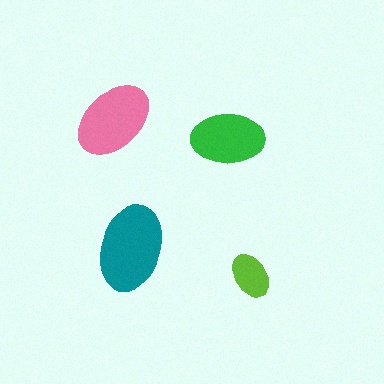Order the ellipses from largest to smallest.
the teal one, the pink one, the green one, the lime one.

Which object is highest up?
The pink ellipse is topmost.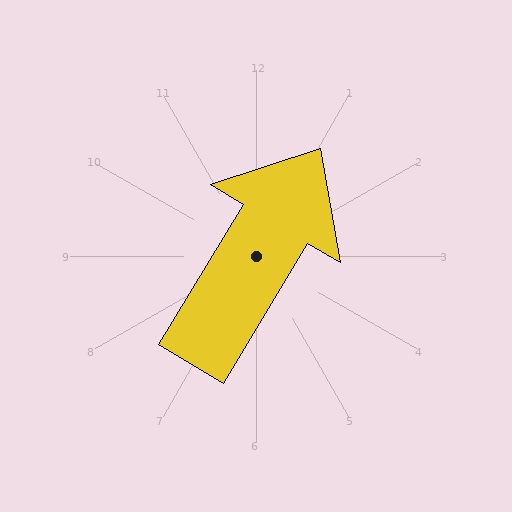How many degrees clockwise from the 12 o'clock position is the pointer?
Approximately 31 degrees.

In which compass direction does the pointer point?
Northeast.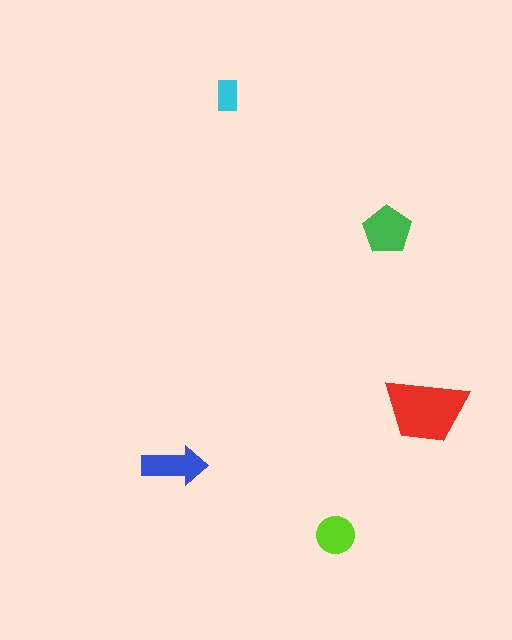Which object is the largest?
The red trapezoid.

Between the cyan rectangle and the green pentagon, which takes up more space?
The green pentagon.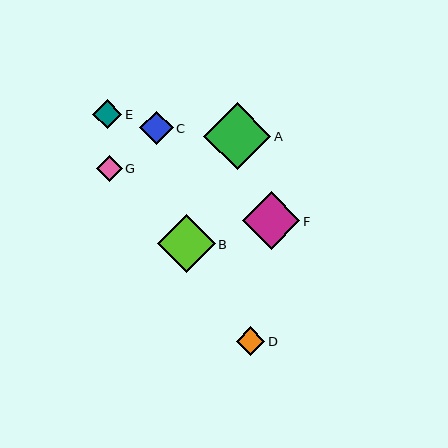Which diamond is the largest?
Diamond A is the largest with a size of approximately 67 pixels.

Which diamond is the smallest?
Diamond G is the smallest with a size of approximately 26 pixels.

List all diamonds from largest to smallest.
From largest to smallest: A, F, B, C, E, D, G.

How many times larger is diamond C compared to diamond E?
Diamond C is approximately 1.1 times the size of diamond E.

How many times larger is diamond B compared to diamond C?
Diamond B is approximately 1.7 times the size of diamond C.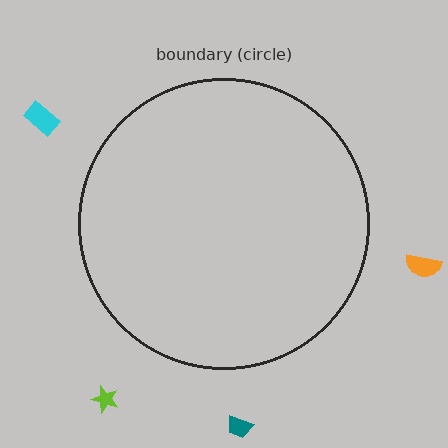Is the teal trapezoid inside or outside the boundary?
Outside.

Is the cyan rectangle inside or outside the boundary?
Outside.